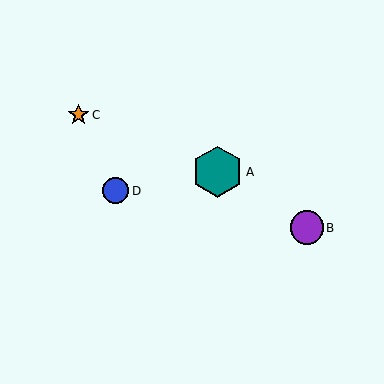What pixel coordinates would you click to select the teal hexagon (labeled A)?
Click at (218, 172) to select the teal hexagon A.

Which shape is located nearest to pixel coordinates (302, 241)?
The purple circle (labeled B) at (307, 228) is nearest to that location.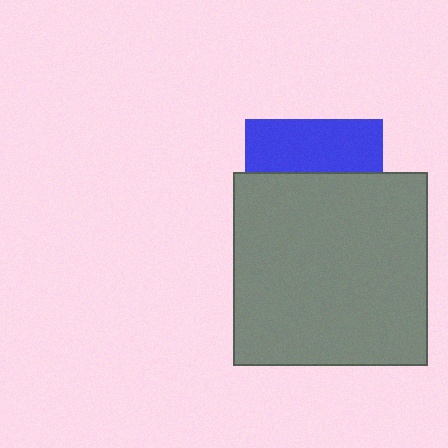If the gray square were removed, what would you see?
You would see the complete blue square.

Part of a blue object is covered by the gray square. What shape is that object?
It is a square.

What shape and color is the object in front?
The object in front is a gray square.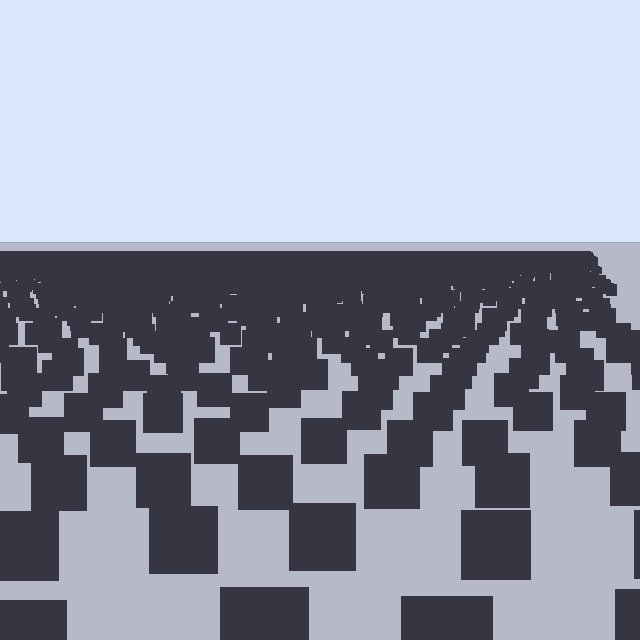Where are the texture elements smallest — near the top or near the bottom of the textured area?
Near the top.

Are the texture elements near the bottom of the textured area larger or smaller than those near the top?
Larger. Near the bottom, elements are closer to the viewer and appear at a bigger on-screen size.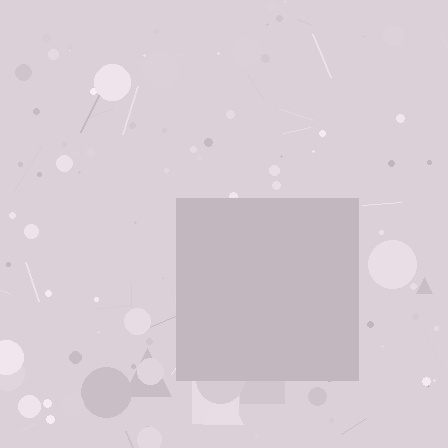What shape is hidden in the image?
A square is hidden in the image.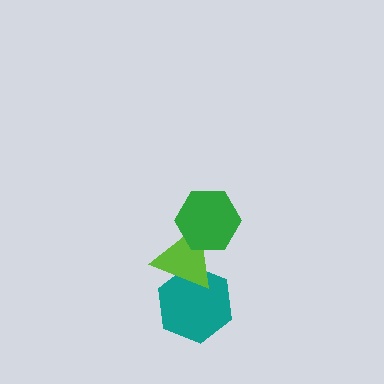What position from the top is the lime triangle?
The lime triangle is 2nd from the top.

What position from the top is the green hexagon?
The green hexagon is 1st from the top.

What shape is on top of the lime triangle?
The green hexagon is on top of the lime triangle.